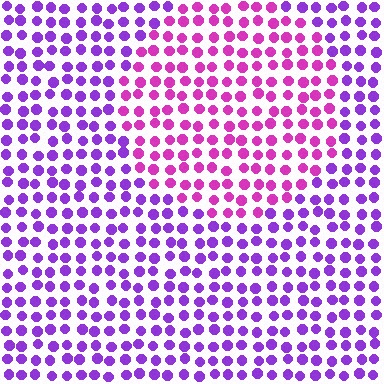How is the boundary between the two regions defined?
The boundary is defined purely by a slight shift in hue (about 37 degrees). Spacing, size, and orientation are identical on both sides.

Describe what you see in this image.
The image is filled with small purple elements in a uniform arrangement. A circle-shaped region is visible where the elements are tinted to a slightly different hue, forming a subtle color boundary.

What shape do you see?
I see a circle.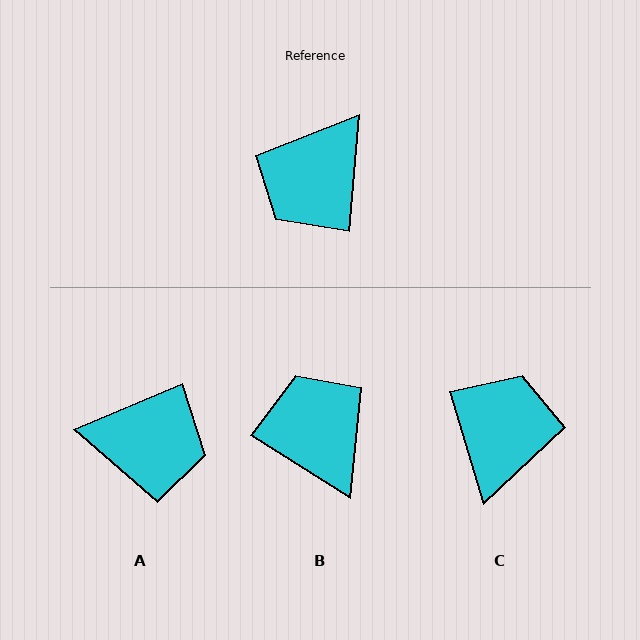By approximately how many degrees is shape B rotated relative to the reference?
Approximately 118 degrees clockwise.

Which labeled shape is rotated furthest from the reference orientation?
C, about 158 degrees away.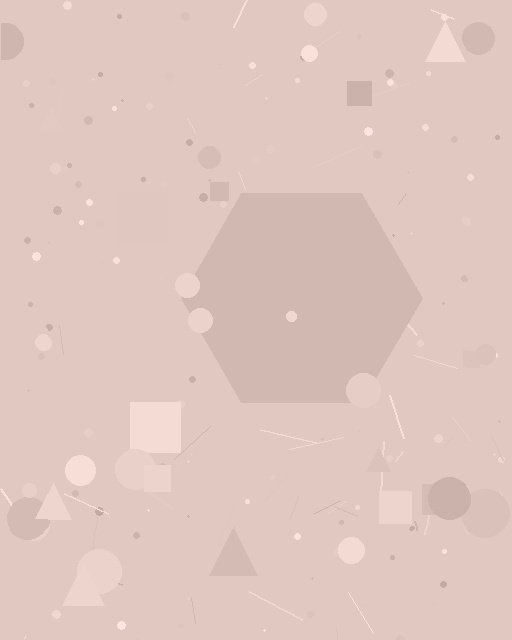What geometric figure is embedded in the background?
A hexagon is embedded in the background.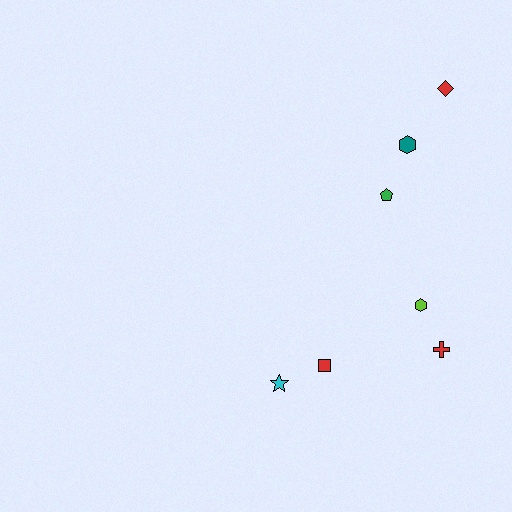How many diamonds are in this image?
There is 1 diamond.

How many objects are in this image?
There are 7 objects.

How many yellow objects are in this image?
There are no yellow objects.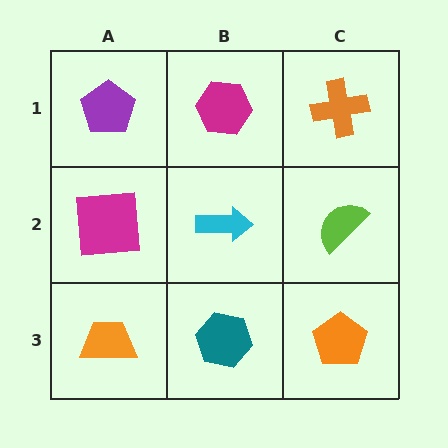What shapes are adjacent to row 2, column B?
A magenta hexagon (row 1, column B), a teal hexagon (row 3, column B), a magenta square (row 2, column A), a lime semicircle (row 2, column C).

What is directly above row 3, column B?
A cyan arrow.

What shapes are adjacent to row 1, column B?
A cyan arrow (row 2, column B), a purple pentagon (row 1, column A), an orange cross (row 1, column C).